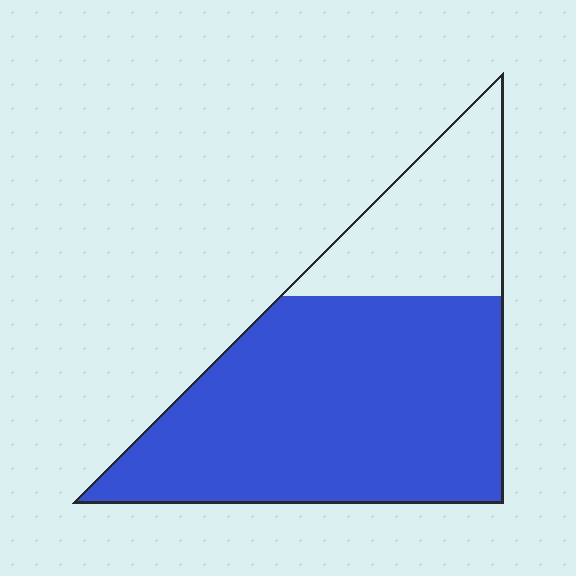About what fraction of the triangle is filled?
About three quarters (3/4).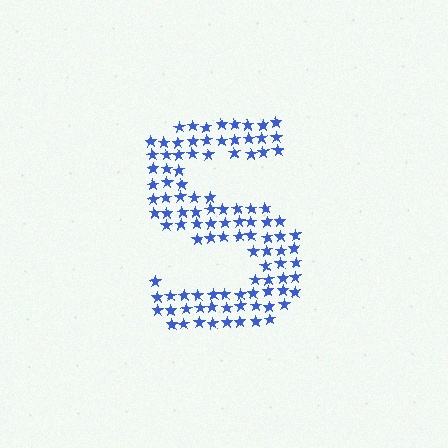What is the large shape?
The large shape is the letter S.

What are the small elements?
The small elements are stars.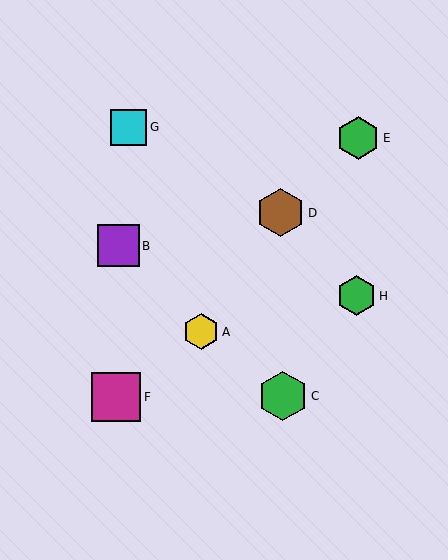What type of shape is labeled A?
Shape A is a yellow hexagon.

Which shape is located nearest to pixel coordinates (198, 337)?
The yellow hexagon (labeled A) at (201, 332) is nearest to that location.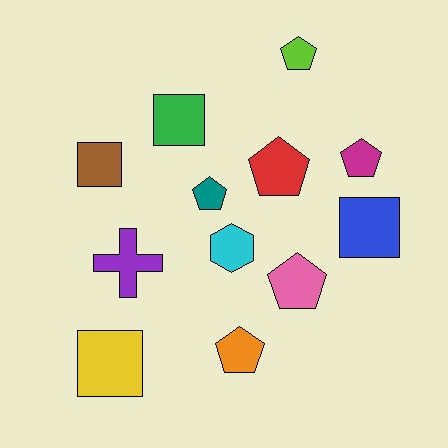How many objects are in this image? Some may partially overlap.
There are 12 objects.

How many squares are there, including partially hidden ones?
There are 4 squares.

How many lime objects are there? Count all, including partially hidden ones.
There is 1 lime object.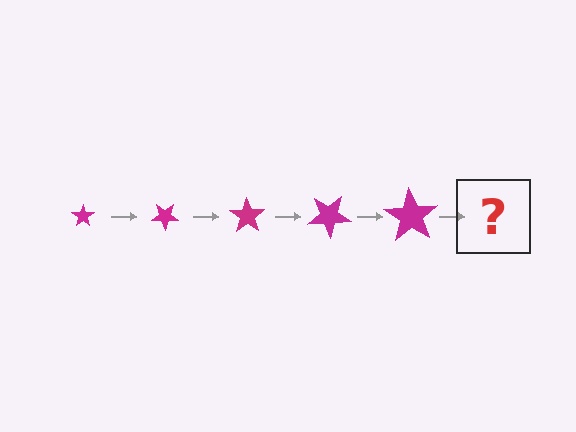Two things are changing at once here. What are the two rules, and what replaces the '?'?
The two rules are that the star grows larger each step and it rotates 35 degrees each step. The '?' should be a star, larger than the previous one and rotated 175 degrees from the start.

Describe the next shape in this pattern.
It should be a star, larger than the previous one and rotated 175 degrees from the start.